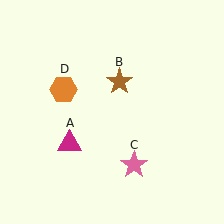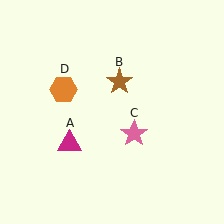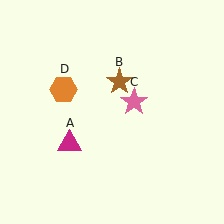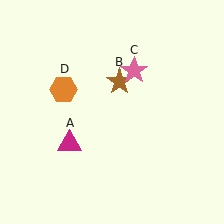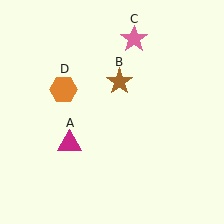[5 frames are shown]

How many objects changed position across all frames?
1 object changed position: pink star (object C).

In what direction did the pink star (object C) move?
The pink star (object C) moved up.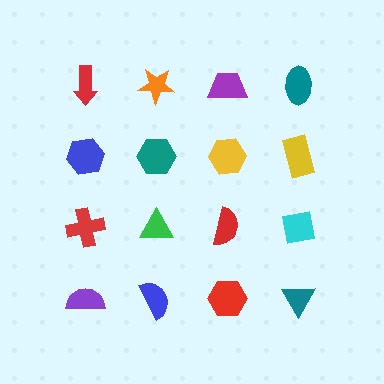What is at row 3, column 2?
A green triangle.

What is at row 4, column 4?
A teal triangle.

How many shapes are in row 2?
4 shapes.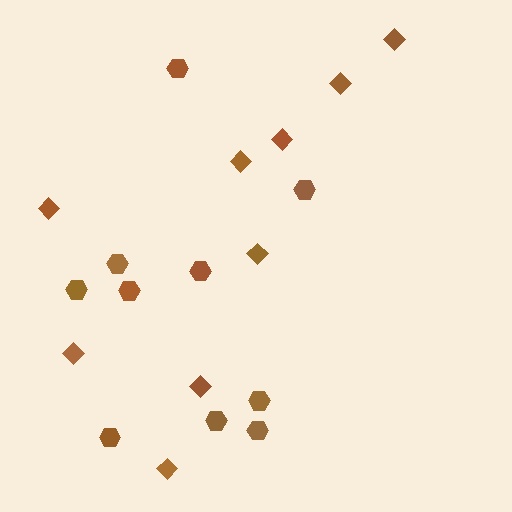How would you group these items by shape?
There are 2 groups: one group of hexagons (10) and one group of diamonds (9).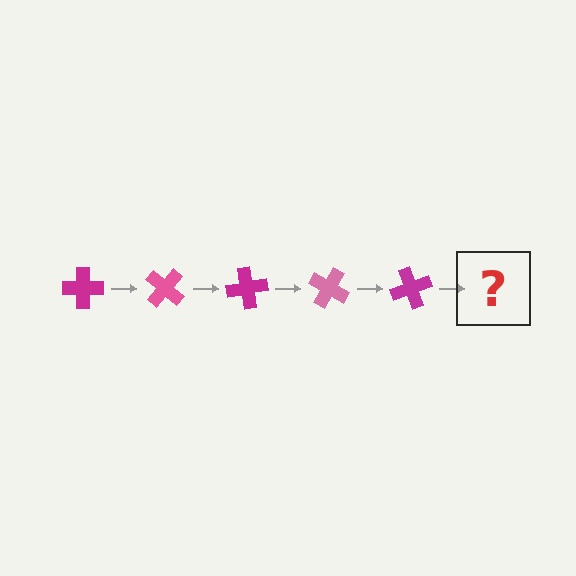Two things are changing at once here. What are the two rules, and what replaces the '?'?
The two rules are that it rotates 40 degrees each step and the color cycles through magenta and pink. The '?' should be a pink cross, rotated 200 degrees from the start.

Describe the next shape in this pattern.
It should be a pink cross, rotated 200 degrees from the start.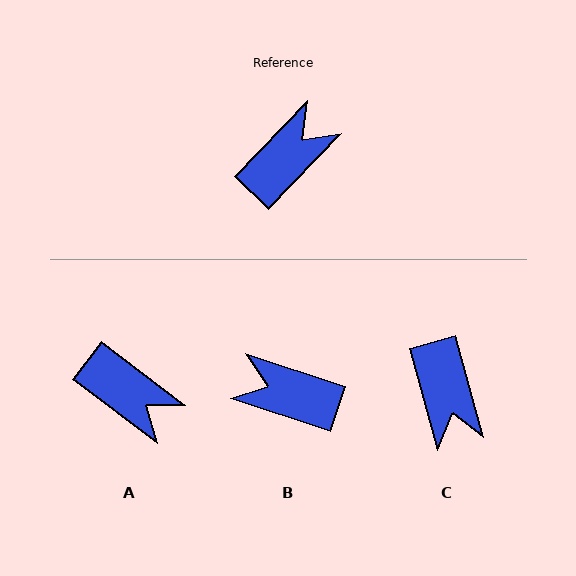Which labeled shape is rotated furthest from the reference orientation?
C, about 121 degrees away.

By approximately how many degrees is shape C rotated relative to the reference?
Approximately 121 degrees clockwise.